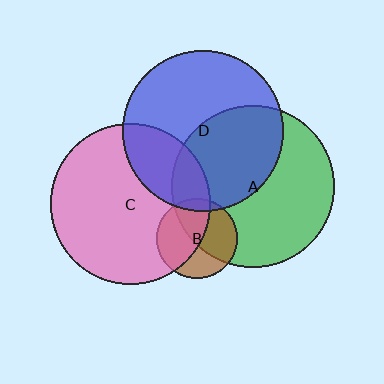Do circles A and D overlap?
Yes.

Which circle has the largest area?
Circle A (green).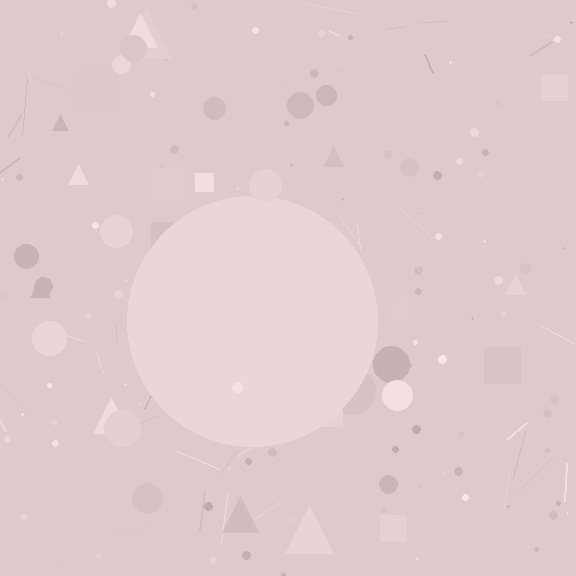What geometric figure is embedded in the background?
A circle is embedded in the background.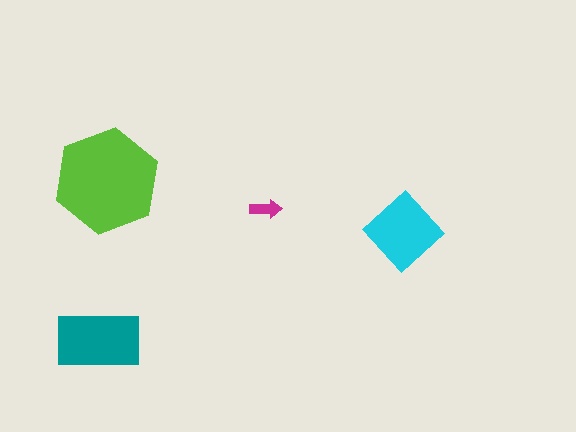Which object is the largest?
The lime hexagon.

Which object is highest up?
The lime hexagon is topmost.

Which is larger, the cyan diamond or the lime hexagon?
The lime hexagon.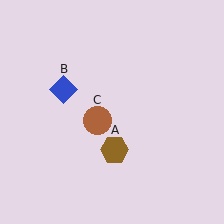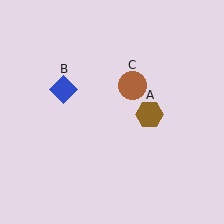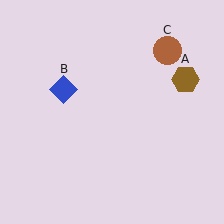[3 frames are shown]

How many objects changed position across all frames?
2 objects changed position: brown hexagon (object A), brown circle (object C).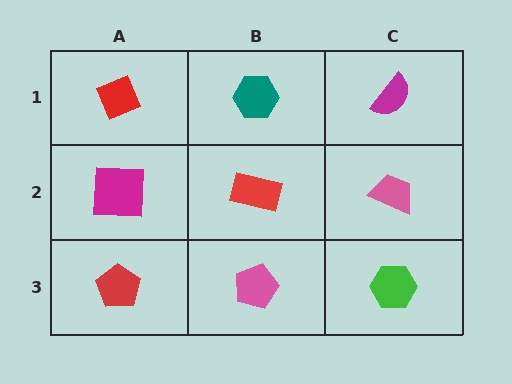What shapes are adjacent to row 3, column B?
A red rectangle (row 2, column B), a red pentagon (row 3, column A), a green hexagon (row 3, column C).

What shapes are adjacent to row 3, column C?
A pink trapezoid (row 2, column C), a pink pentagon (row 3, column B).